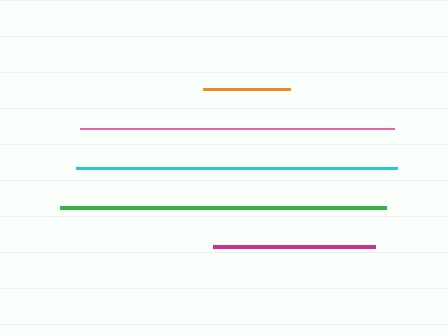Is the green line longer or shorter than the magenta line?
The green line is longer than the magenta line.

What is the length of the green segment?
The green segment is approximately 326 pixels long.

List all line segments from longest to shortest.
From longest to shortest: green, cyan, pink, magenta, orange.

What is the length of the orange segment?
The orange segment is approximately 87 pixels long.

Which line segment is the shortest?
The orange line is the shortest at approximately 87 pixels.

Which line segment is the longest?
The green line is the longest at approximately 326 pixels.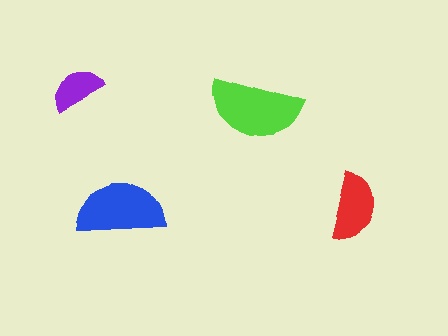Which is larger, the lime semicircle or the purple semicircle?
The lime one.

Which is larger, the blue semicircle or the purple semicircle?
The blue one.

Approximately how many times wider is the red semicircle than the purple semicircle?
About 1.5 times wider.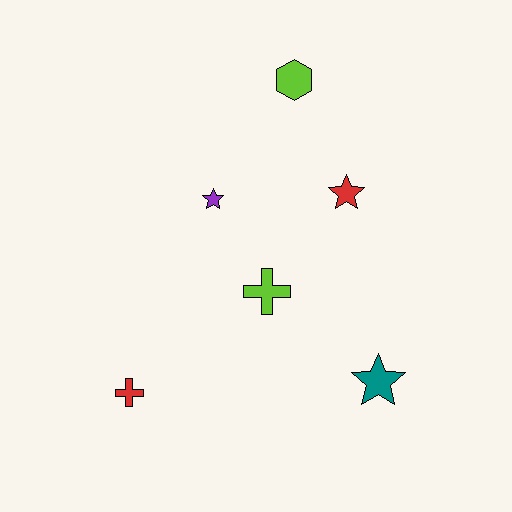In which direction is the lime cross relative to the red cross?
The lime cross is to the right of the red cross.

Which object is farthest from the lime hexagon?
The red cross is farthest from the lime hexagon.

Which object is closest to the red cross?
The lime cross is closest to the red cross.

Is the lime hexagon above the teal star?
Yes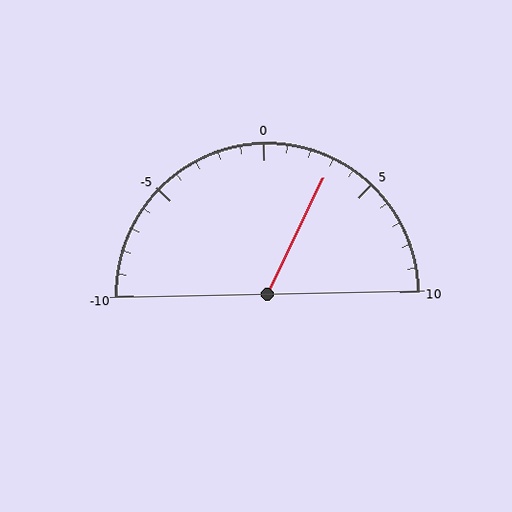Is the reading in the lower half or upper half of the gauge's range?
The reading is in the upper half of the range (-10 to 10).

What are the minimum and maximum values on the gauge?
The gauge ranges from -10 to 10.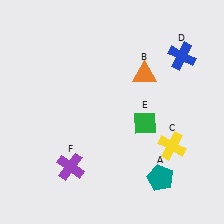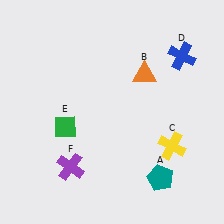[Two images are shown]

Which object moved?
The green diamond (E) moved left.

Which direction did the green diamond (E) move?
The green diamond (E) moved left.